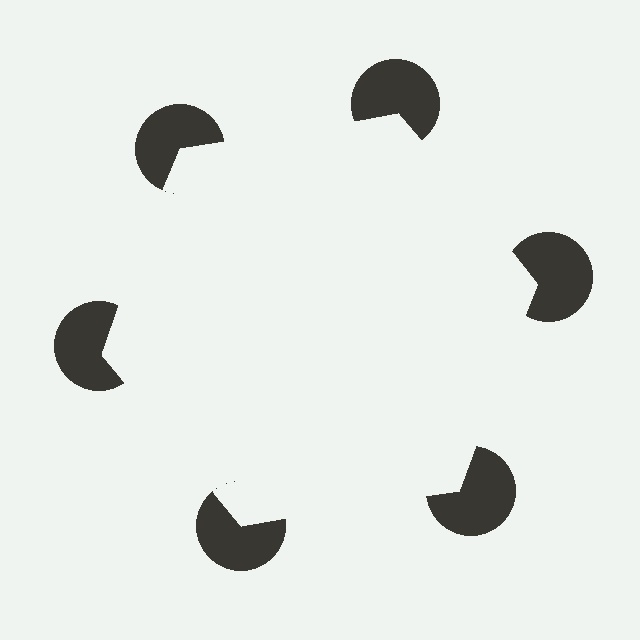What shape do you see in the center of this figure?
An illusory hexagon — its edges are inferred from the aligned wedge cuts in the pac-man discs, not physically drawn.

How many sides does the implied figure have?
6 sides.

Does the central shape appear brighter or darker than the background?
It typically appears slightly brighter than the background, even though no actual brightness change is drawn.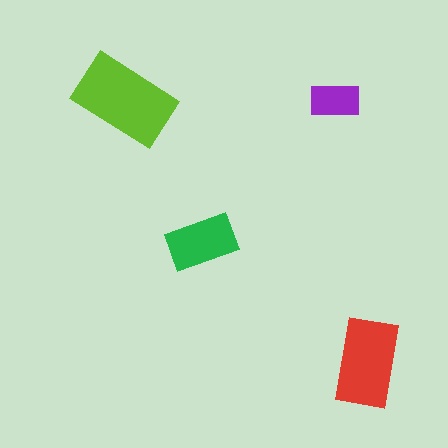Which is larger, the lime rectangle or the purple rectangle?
The lime one.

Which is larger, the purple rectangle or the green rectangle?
The green one.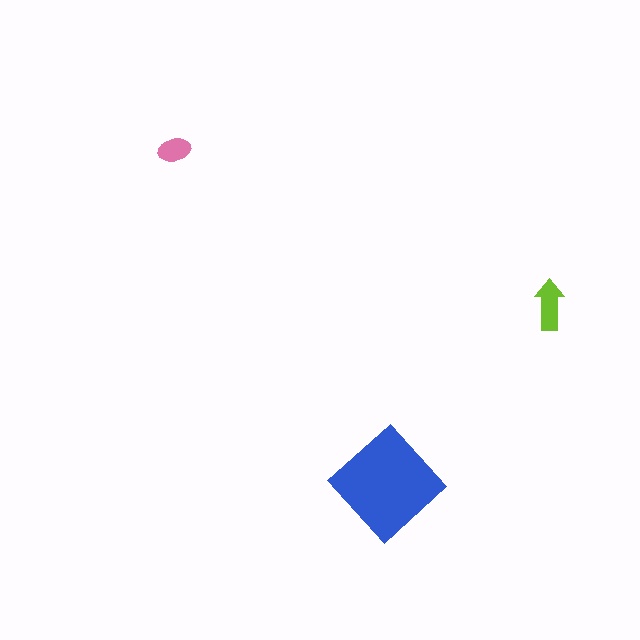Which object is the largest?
The blue diamond.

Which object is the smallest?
The pink ellipse.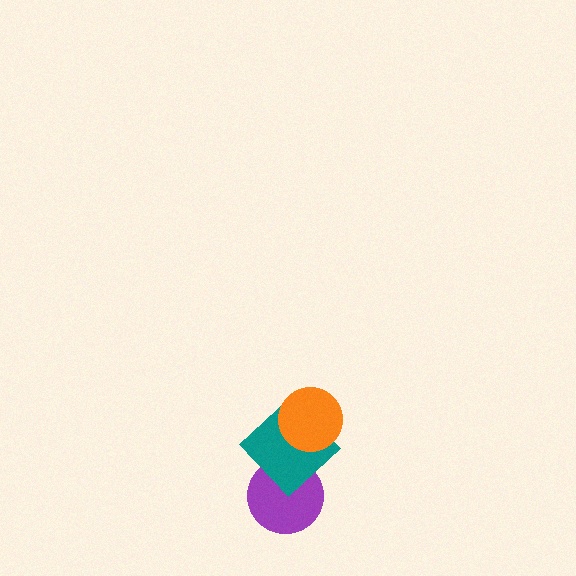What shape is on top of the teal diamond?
The orange circle is on top of the teal diamond.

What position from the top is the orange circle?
The orange circle is 1st from the top.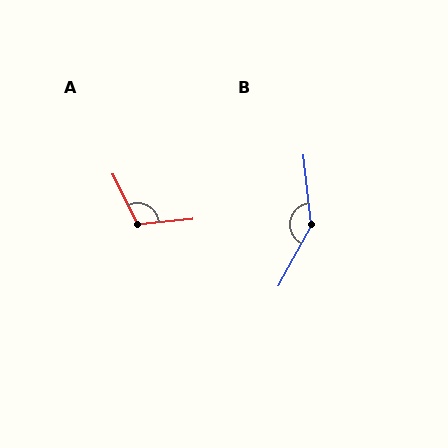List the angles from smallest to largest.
A (110°), B (145°).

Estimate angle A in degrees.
Approximately 110 degrees.